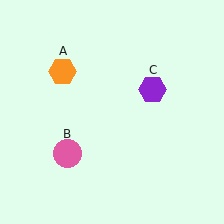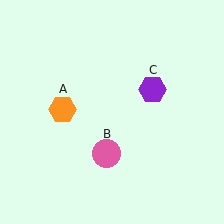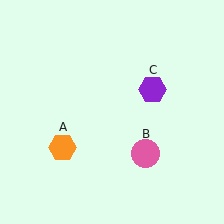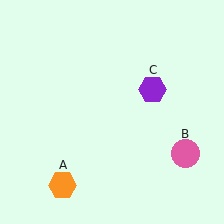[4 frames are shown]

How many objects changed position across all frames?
2 objects changed position: orange hexagon (object A), pink circle (object B).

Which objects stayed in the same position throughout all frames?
Purple hexagon (object C) remained stationary.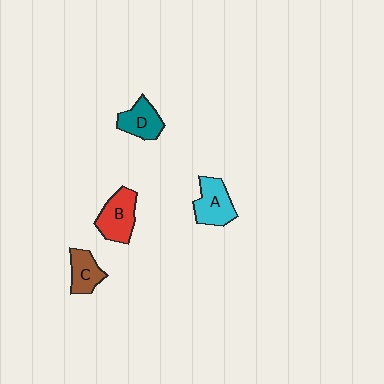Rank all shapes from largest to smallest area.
From largest to smallest: B (red), A (cyan), D (teal), C (brown).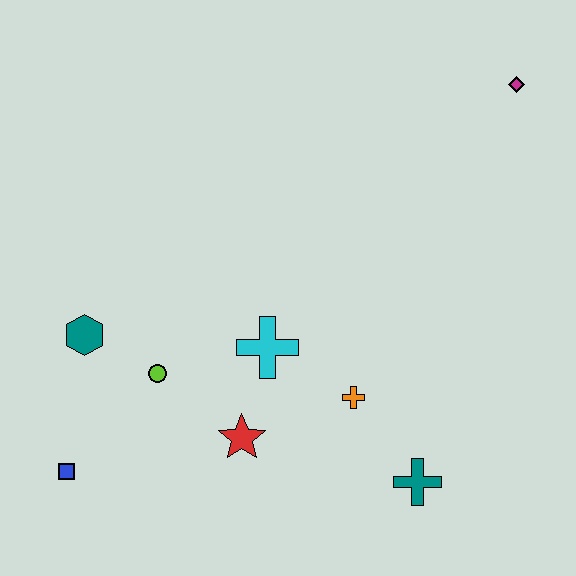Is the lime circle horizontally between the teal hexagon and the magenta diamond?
Yes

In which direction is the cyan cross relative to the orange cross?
The cyan cross is to the left of the orange cross.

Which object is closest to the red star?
The cyan cross is closest to the red star.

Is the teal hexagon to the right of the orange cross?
No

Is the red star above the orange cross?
No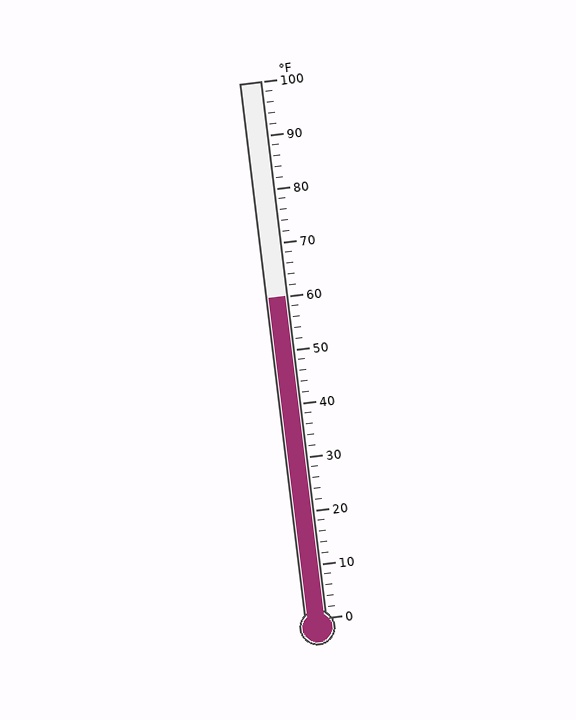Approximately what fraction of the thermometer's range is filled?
The thermometer is filled to approximately 60% of its range.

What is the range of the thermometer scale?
The thermometer scale ranges from 0°F to 100°F.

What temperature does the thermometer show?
The thermometer shows approximately 60°F.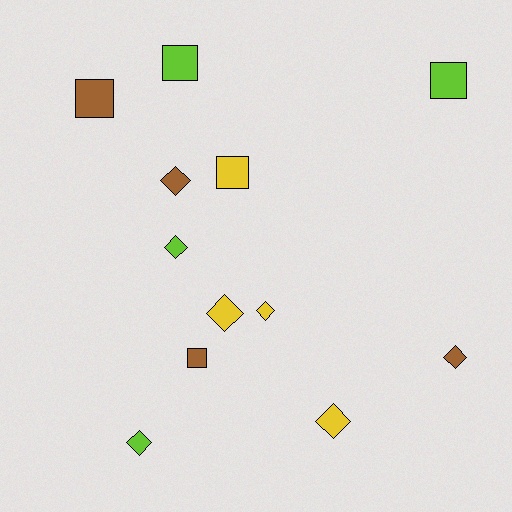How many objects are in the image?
There are 12 objects.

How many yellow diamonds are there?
There are 3 yellow diamonds.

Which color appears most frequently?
Lime, with 4 objects.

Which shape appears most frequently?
Diamond, with 7 objects.